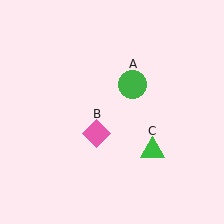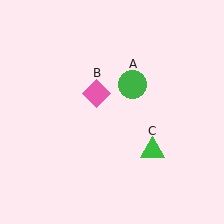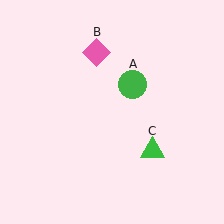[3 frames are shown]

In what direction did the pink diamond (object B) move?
The pink diamond (object B) moved up.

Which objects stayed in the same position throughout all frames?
Green circle (object A) and green triangle (object C) remained stationary.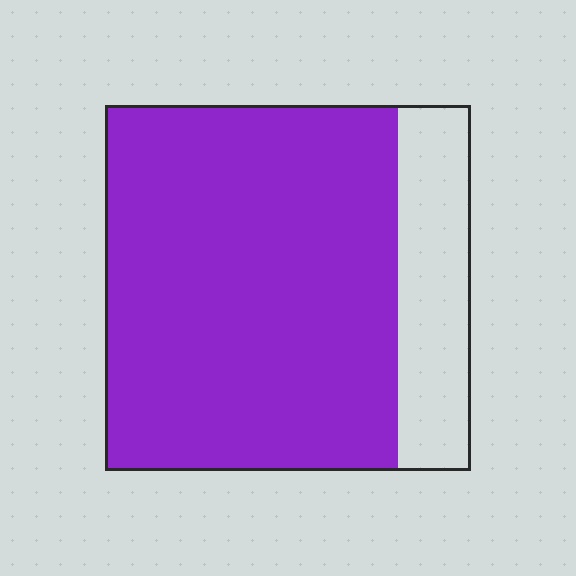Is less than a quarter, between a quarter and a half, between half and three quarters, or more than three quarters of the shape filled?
More than three quarters.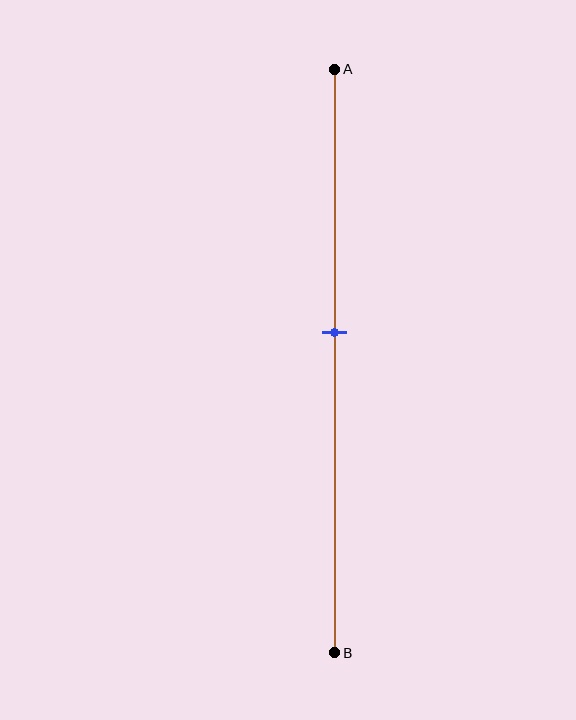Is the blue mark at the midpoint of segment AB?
No, the mark is at about 45% from A, not at the 50% midpoint.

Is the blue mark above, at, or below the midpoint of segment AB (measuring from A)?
The blue mark is above the midpoint of segment AB.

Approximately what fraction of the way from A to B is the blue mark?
The blue mark is approximately 45% of the way from A to B.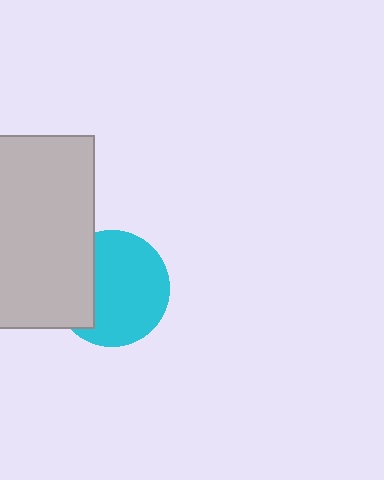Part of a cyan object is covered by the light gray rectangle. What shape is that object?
It is a circle.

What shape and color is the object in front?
The object in front is a light gray rectangle.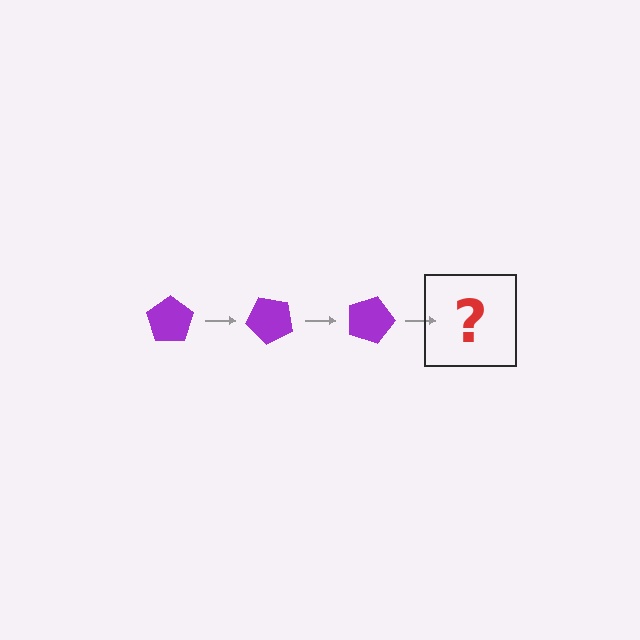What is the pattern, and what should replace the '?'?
The pattern is that the pentagon rotates 45 degrees each step. The '?' should be a purple pentagon rotated 135 degrees.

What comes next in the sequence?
The next element should be a purple pentagon rotated 135 degrees.